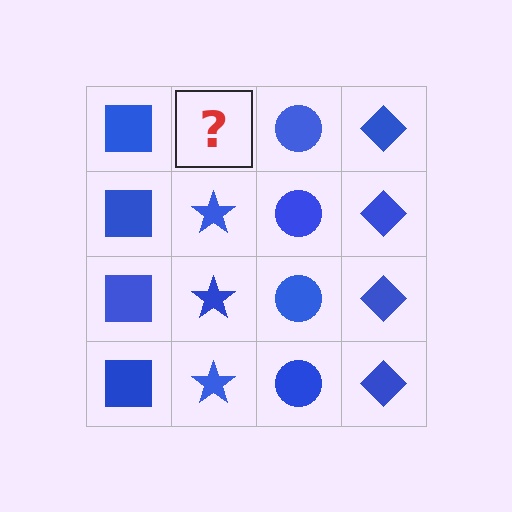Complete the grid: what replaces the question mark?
The question mark should be replaced with a blue star.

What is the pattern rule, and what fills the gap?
The rule is that each column has a consistent shape. The gap should be filled with a blue star.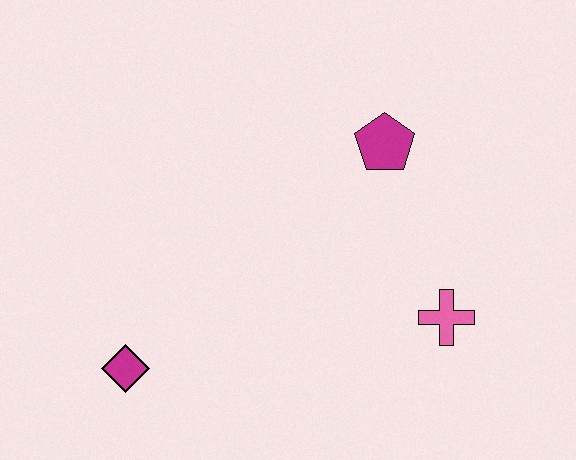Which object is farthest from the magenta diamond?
The magenta pentagon is farthest from the magenta diamond.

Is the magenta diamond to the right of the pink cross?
No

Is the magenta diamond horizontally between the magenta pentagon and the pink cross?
No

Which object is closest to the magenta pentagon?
The pink cross is closest to the magenta pentagon.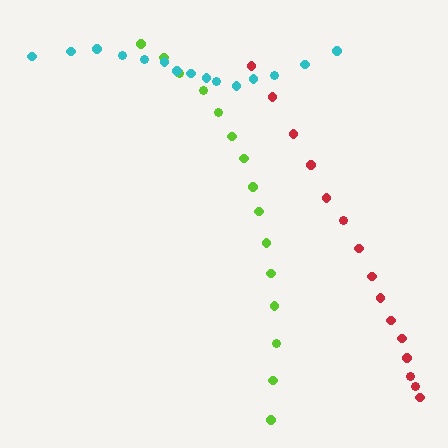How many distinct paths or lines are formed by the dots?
There are 3 distinct paths.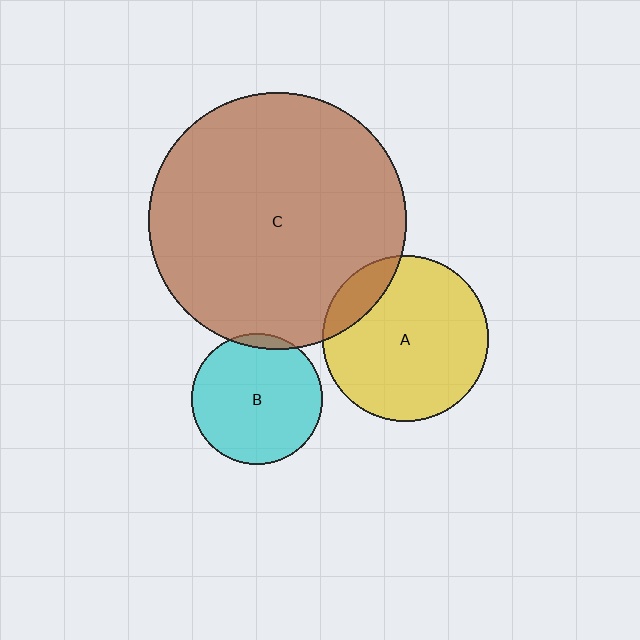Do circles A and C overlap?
Yes.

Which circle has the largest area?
Circle C (brown).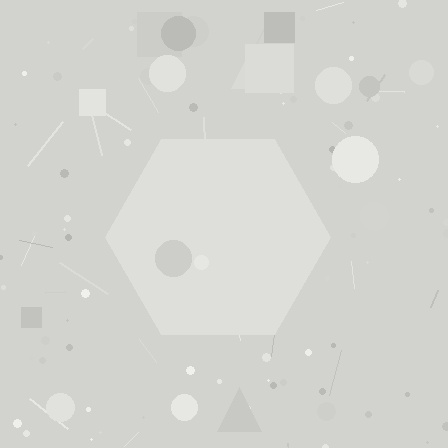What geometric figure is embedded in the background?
A hexagon is embedded in the background.